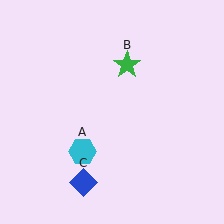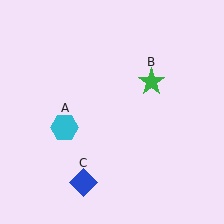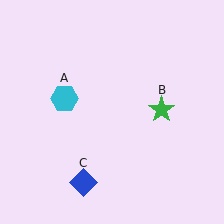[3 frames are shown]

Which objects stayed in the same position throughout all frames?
Blue diamond (object C) remained stationary.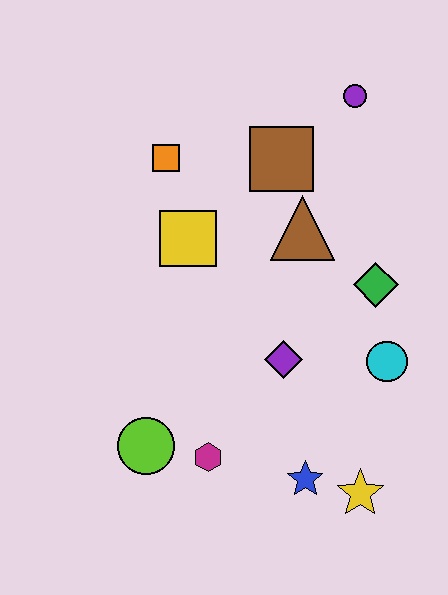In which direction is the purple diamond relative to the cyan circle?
The purple diamond is to the left of the cyan circle.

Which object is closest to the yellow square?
The orange square is closest to the yellow square.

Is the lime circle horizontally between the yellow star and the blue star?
No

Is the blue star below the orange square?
Yes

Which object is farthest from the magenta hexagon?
The purple circle is farthest from the magenta hexagon.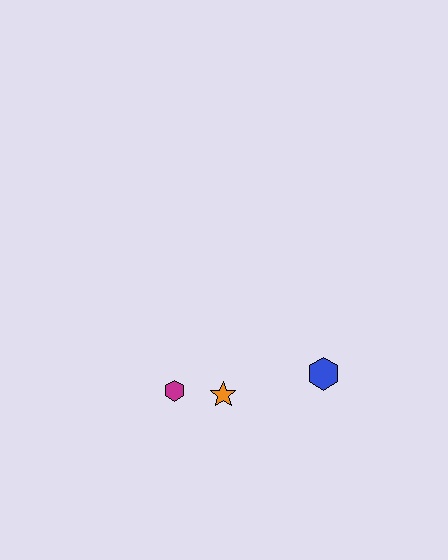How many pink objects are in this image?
There are no pink objects.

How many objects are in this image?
There are 3 objects.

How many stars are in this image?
There is 1 star.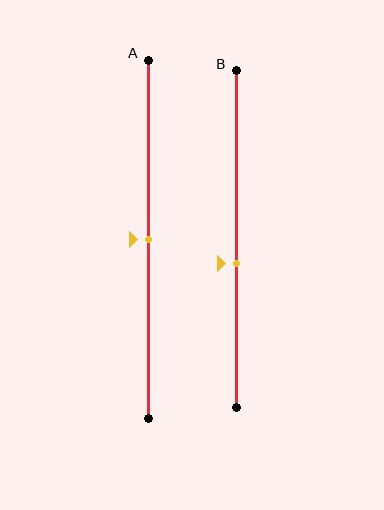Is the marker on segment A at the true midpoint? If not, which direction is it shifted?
Yes, the marker on segment A is at the true midpoint.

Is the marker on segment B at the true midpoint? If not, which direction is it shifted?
No, the marker on segment B is shifted downward by about 7% of the segment length.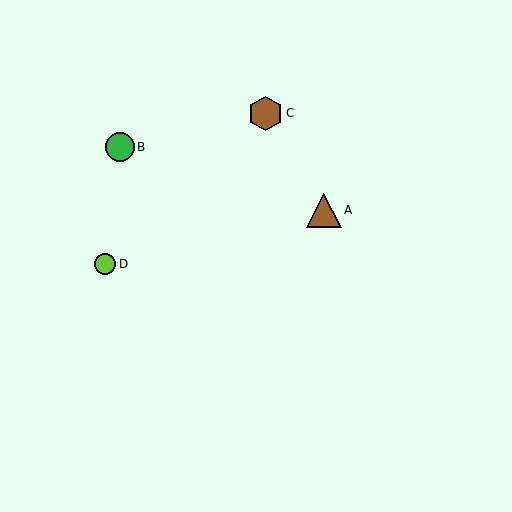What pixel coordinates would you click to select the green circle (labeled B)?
Click at (120, 147) to select the green circle B.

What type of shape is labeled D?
Shape D is a lime circle.